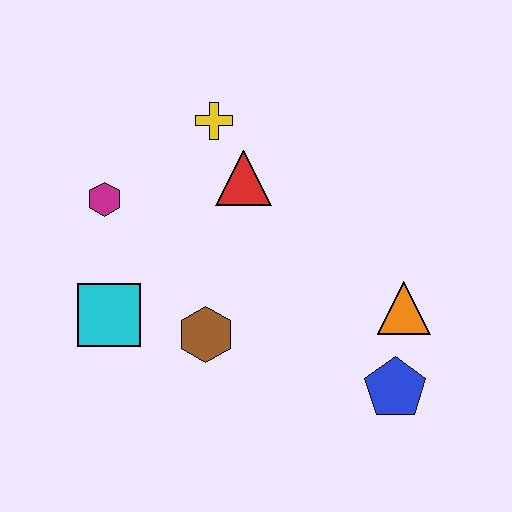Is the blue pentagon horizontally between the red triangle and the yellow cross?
No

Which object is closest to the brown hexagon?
The cyan square is closest to the brown hexagon.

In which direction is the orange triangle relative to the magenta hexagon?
The orange triangle is to the right of the magenta hexagon.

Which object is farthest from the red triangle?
The blue pentagon is farthest from the red triangle.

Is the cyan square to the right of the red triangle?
No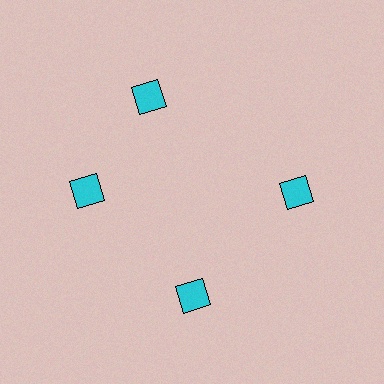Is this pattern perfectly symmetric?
No. The 4 cyan squares are arranged in a ring, but one element near the 12 o'clock position is rotated out of alignment along the ring, breaking the 4-fold rotational symmetry.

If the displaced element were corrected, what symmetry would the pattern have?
It would have 4-fold rotational symmetry — the pattern would map onto itself every 90 degrees.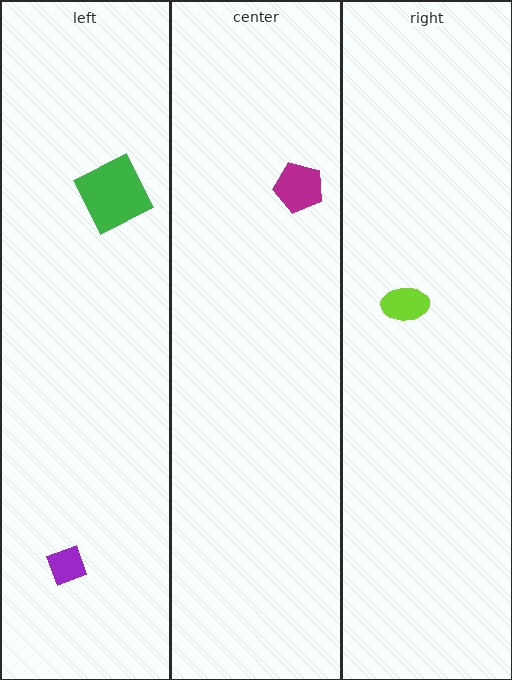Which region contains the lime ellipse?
The right region.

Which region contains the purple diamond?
The left region.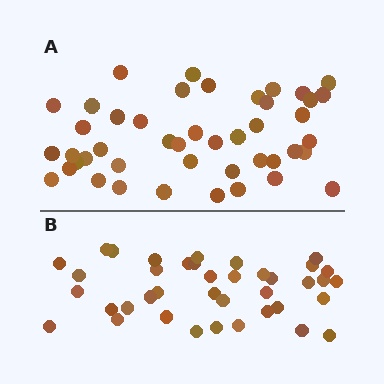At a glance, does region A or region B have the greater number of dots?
Region A (the top region) has more dots.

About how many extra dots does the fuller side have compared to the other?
Region A has about 6 more dots than region B.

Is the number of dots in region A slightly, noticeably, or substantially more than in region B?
Region A has only slightly more — the two regions are fairly close. The ratio is roughly 1.2 to 1.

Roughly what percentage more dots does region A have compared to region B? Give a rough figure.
About 15% more.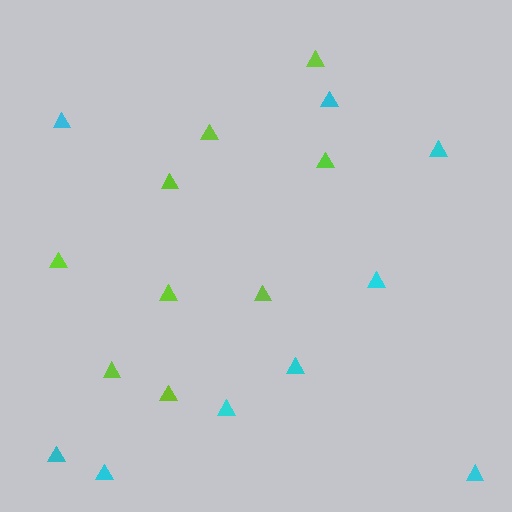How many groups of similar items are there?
There are 2 groups: one group of lime triangles (9) and one group of cyan triangles (9).